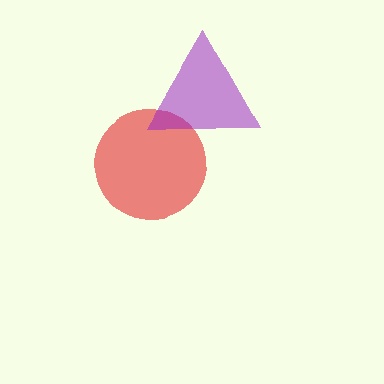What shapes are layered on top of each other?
The layered shapes are: a red circle, a purple triangle.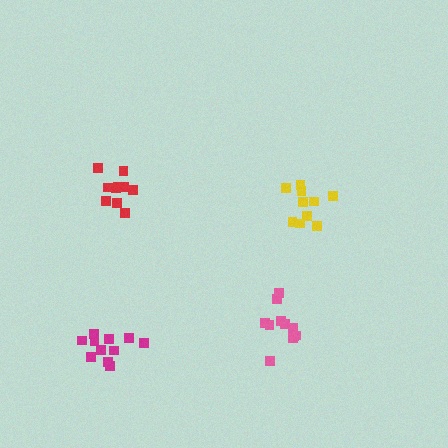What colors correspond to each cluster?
The clusters are colored: yellow, pink, red, magenta.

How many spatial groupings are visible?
There are 4 spatial groupings.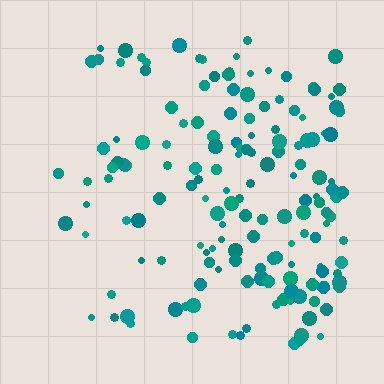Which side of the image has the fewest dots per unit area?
The left.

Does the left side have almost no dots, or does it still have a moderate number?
Still a moderate number, just noticeably fewer than the right.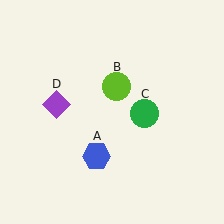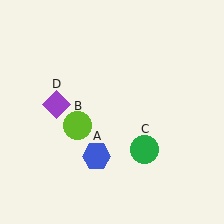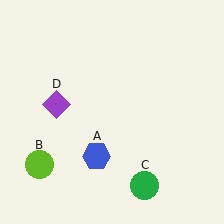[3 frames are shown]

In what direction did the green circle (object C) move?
The green circle (object C) moved down.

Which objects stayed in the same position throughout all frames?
Blue hexagon (object A) and purple diamond (object D) remained stationary.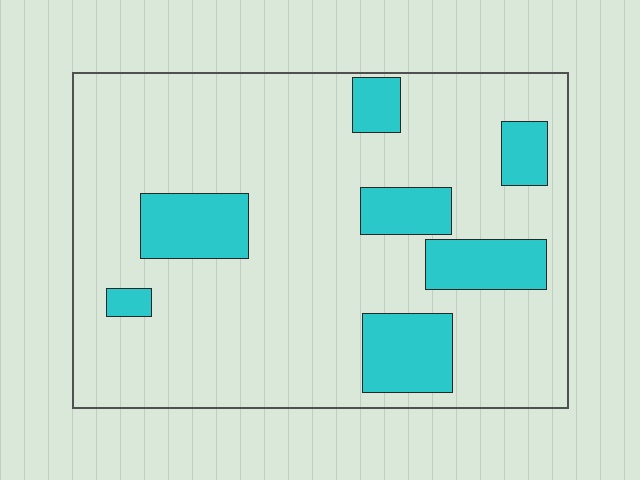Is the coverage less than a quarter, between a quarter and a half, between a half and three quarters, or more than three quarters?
Less than a quarter.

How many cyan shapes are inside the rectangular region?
7.